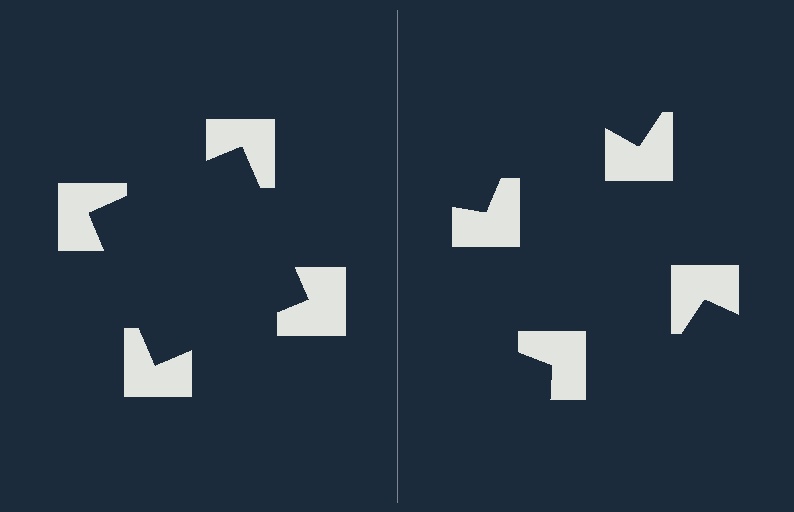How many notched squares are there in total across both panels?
8 — 4 on each side.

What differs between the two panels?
The notched squares are positioned identically on both sides; only the wedge orientations differ. On the left they align to a square; on the right they are misaligned.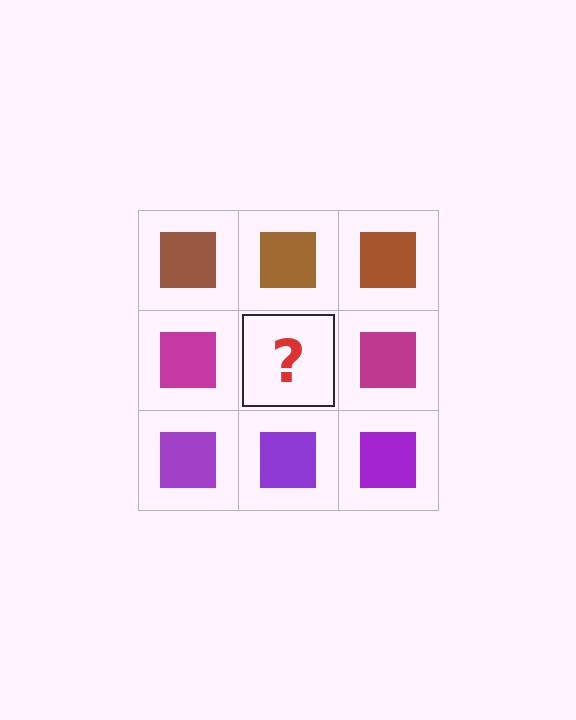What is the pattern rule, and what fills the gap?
The rule is that each row has a consistent color. The gap should be filled with a magenta square.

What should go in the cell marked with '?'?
The missing cell should contain a magenta square.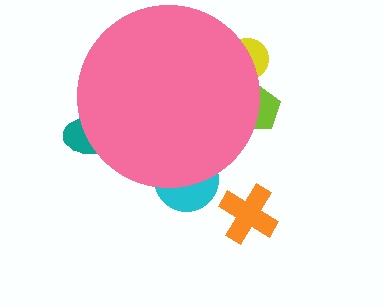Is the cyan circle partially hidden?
Yes, the cyan circle is partially hidden behind the pink circle.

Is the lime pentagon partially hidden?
Yes, the lime pentagon is partially hidden behind the pink circle.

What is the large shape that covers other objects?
A pink circle.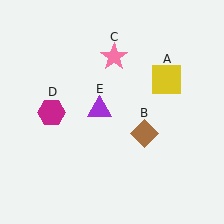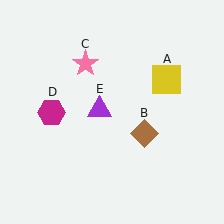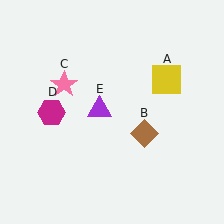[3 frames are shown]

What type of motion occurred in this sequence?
The pink star (object C) rotated counterclockwise around the center of the scene.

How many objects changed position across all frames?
1 object changed position: pink star (object C).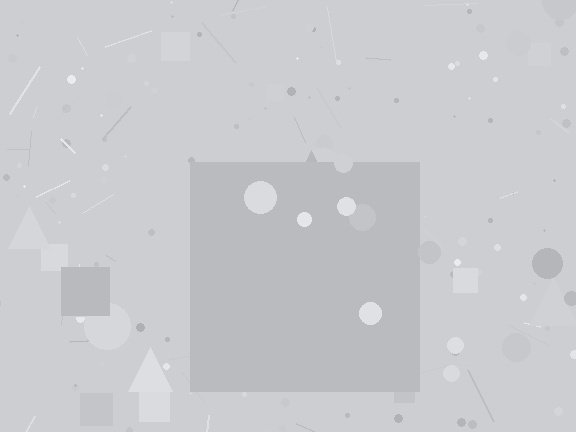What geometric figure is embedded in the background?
A square is embedded in the background.